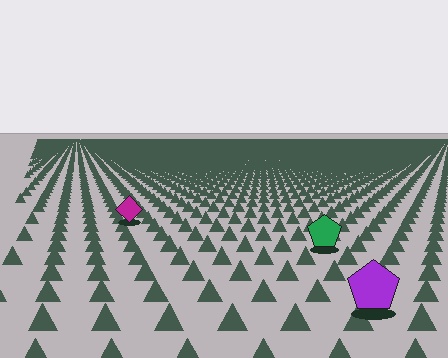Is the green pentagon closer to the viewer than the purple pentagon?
No. The purple pentagon is closer — you can tell from the texture gradient: the ground texture is coarser near it.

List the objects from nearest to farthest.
From nearest to farthest: the purple pentagon, the green pentagon, the magenta diamond.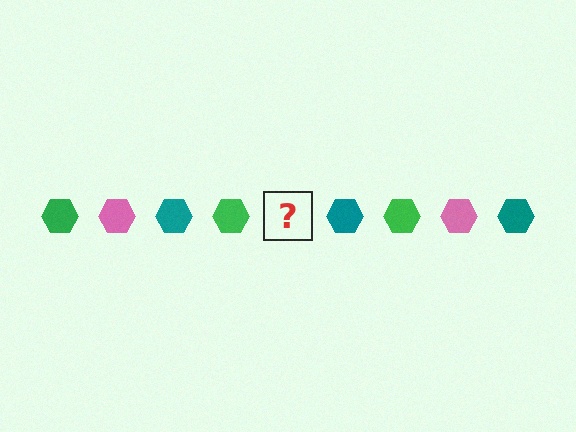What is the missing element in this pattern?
The missing element is a pink hexagon.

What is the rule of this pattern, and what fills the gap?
The rule is that the pattern cycles through green, pink, teal hexagons. The gap should be filled with a pink hexagon.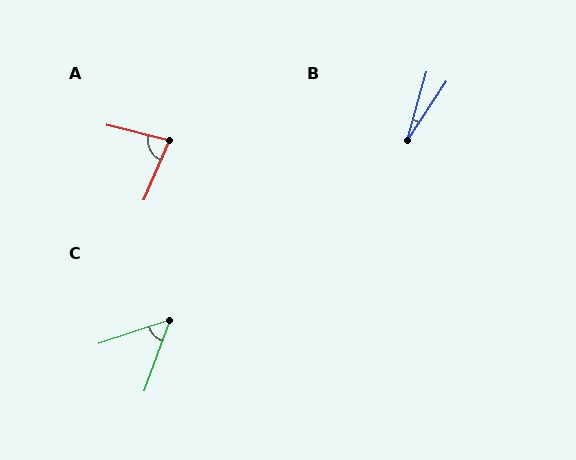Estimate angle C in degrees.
Approximately 52 degrees.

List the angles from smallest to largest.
B (18°), C (52°), A (81°).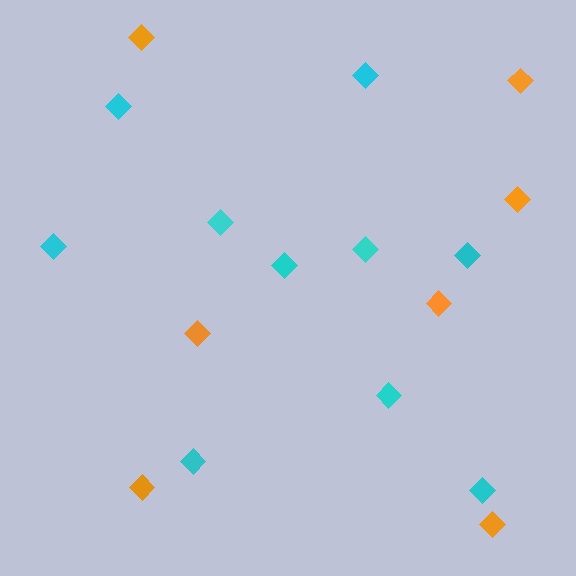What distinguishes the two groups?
There are 2 groups: one group of cyan diamonds (10) and one group of orange diamonds (7).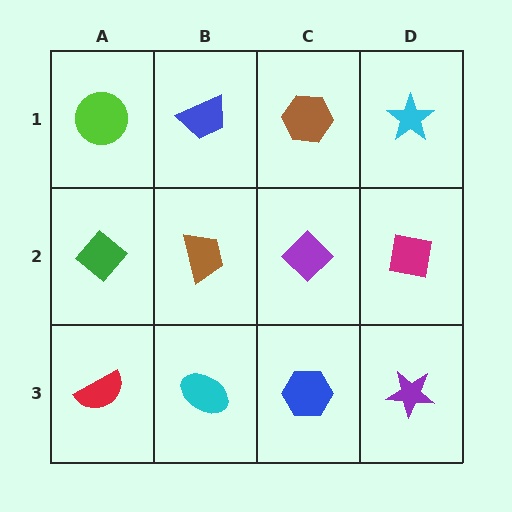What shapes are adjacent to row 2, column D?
A cyan star (row 1, column D), a purple star (row 3, column D), a purple diamond (row 2, column C).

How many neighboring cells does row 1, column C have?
3.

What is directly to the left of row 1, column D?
A brown hexagon.